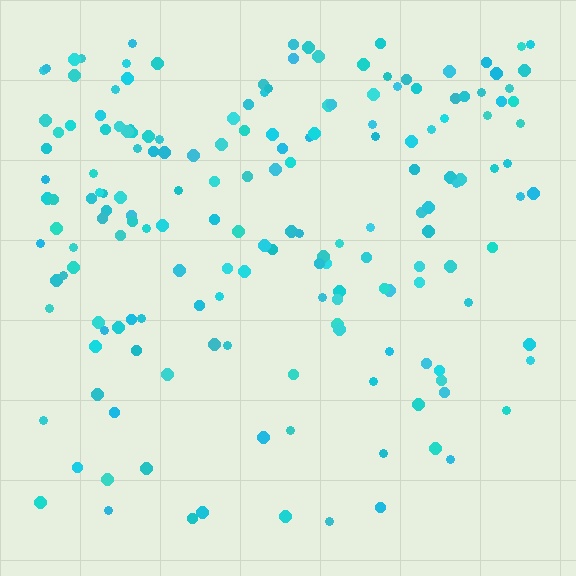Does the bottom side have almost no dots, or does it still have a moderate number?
Still a moderate number, just noticeably fewer than the top.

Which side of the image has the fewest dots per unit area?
The bottom.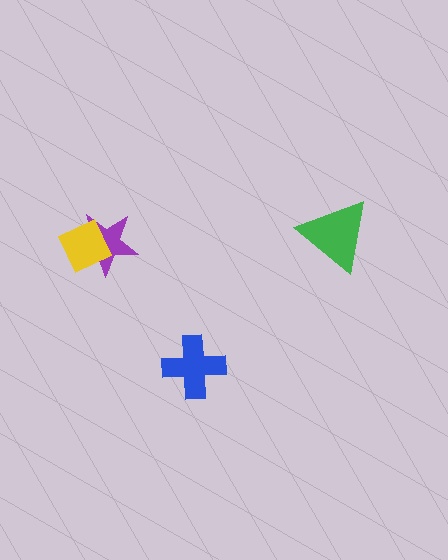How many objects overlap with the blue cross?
0 objects overlap with the blue cross.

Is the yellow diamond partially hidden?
No, no other shape covers it.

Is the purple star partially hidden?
Yes, it is partially covered by another shape.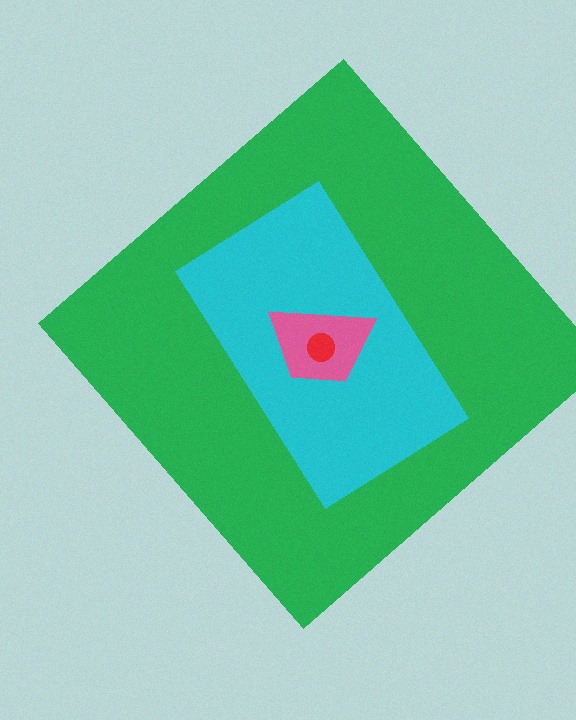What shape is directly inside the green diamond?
The cyan rectangle.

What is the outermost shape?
The green diamond.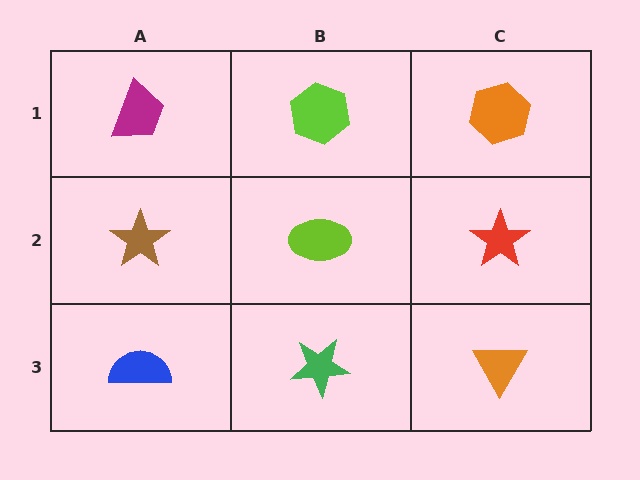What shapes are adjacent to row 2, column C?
An orange hexagon (row 1, column C), an orange triangle (row 3, column C), a lime ellipse (row 2, column B).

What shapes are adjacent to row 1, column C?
A red star (row 2, column C), a lime hexagon (row 1, column B).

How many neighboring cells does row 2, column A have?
3.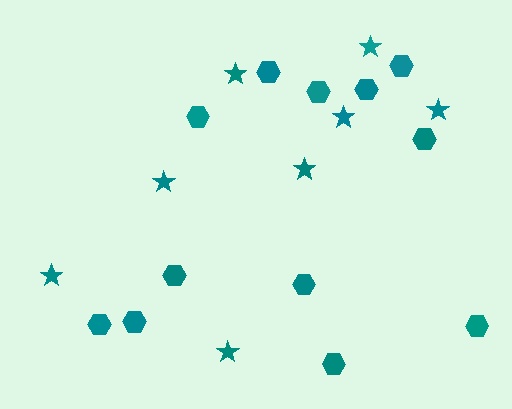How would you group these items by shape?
There are 2 groups: one group of hexagons (12) and one group of stars (8).